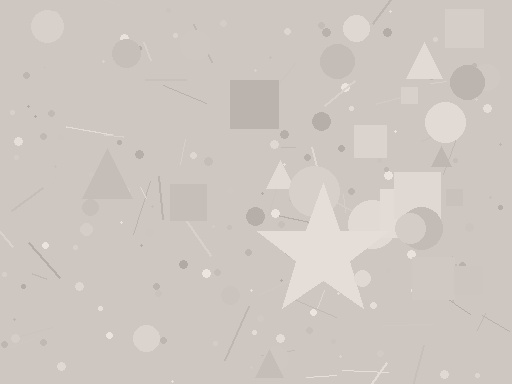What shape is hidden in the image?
A star is hidden in the image.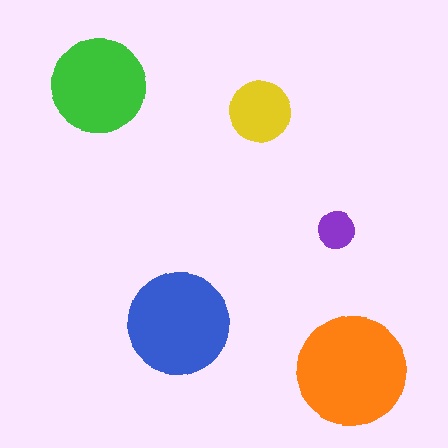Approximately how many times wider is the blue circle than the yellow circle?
About 1.5 times wider.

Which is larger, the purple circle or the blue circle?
The blue one.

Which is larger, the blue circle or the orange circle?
The orange one.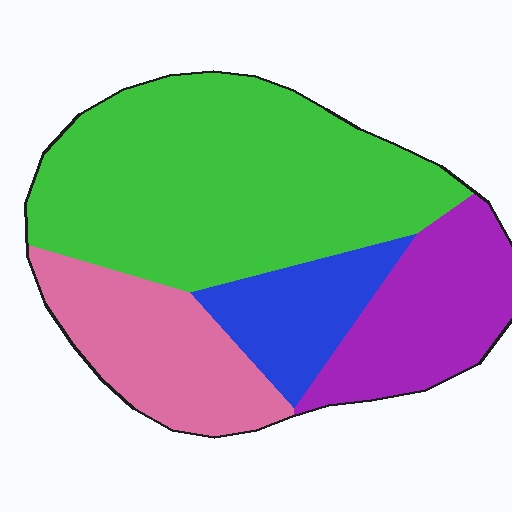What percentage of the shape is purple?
Purple covers roughly 20% of the shape.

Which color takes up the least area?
Blue, at roughly 10%.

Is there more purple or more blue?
Purple.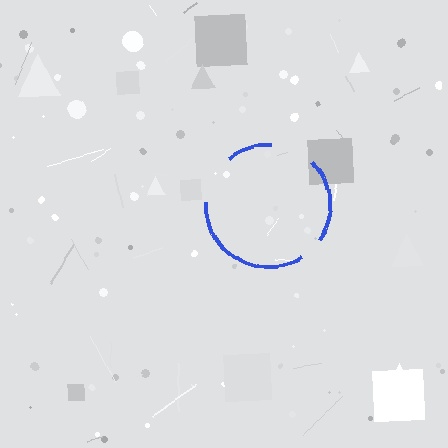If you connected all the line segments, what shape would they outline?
They would outline a circle.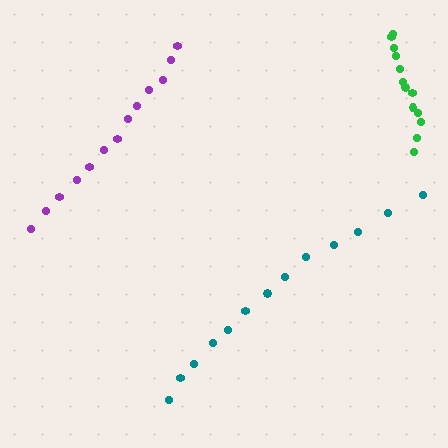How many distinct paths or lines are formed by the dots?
There are 3 distinct paths.